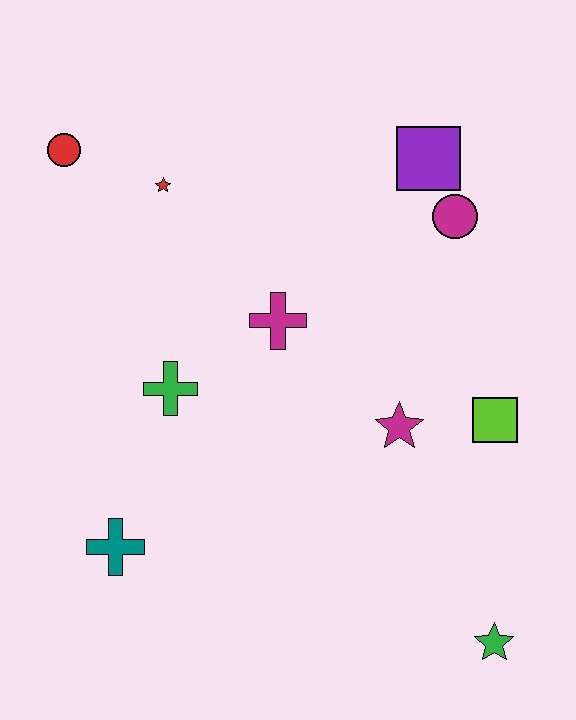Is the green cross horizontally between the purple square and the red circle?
Yes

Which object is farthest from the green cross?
The green star is farthest from the green cross.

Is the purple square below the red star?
No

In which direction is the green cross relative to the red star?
The green cross is below the red star.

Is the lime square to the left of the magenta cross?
No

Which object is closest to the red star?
The red circle is closest to the red star.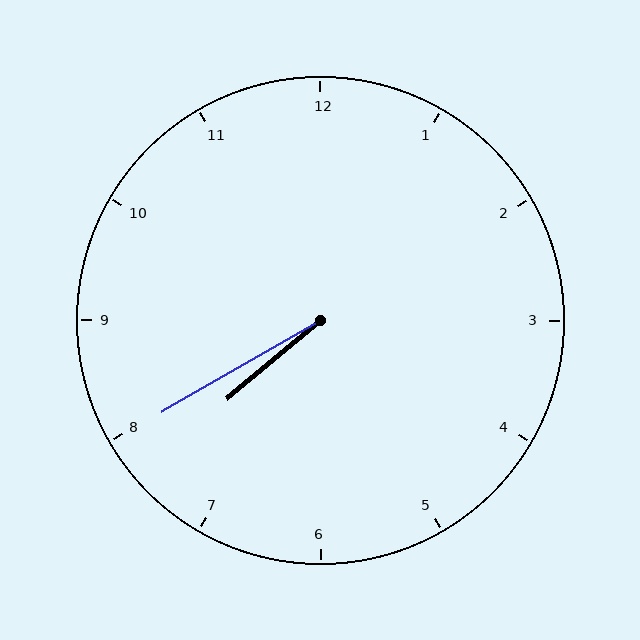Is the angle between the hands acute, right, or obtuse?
It is acute.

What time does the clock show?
7:40.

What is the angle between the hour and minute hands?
Approximately 10 degrees.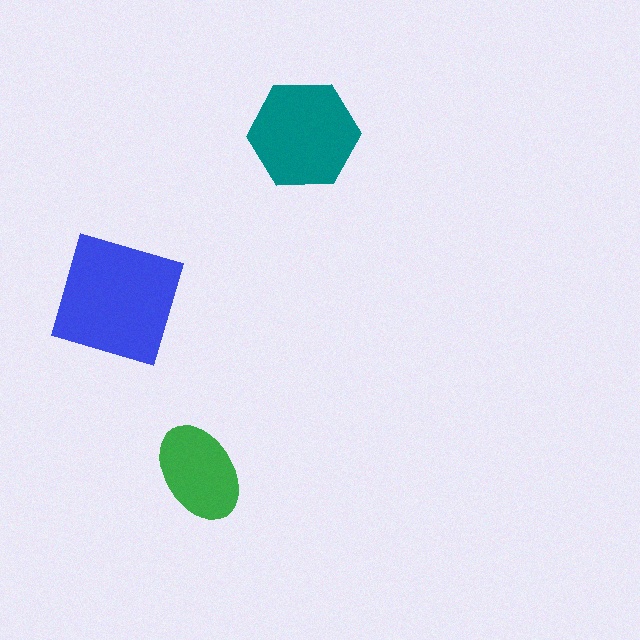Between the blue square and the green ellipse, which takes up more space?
The blue square.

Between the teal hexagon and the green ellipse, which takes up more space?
The teal hexagon.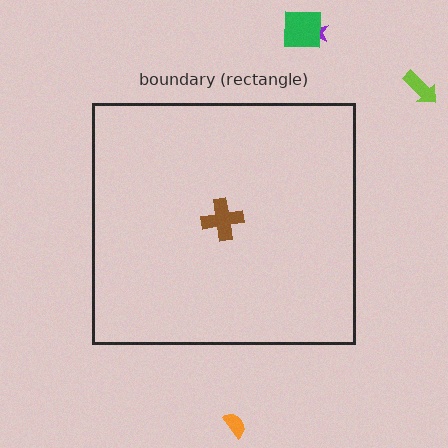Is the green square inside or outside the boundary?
Outside.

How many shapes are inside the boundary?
1 inside, 4 outside.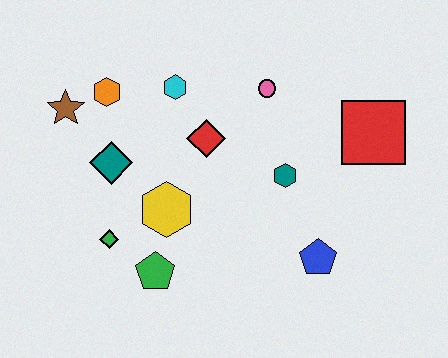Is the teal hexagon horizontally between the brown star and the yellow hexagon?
No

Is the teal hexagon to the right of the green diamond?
Yes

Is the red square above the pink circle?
No